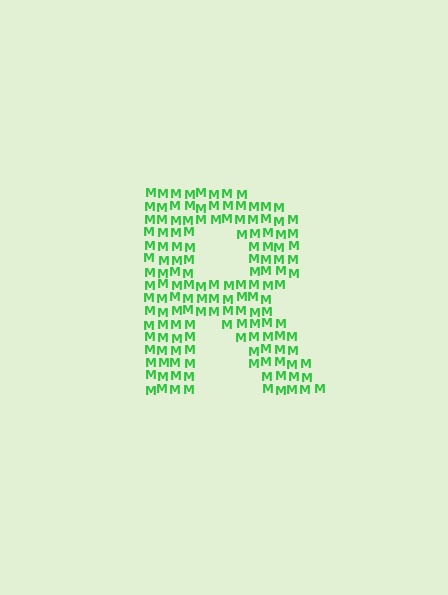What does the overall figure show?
The overall figure shows the letter R.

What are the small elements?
The small elements are letter M's.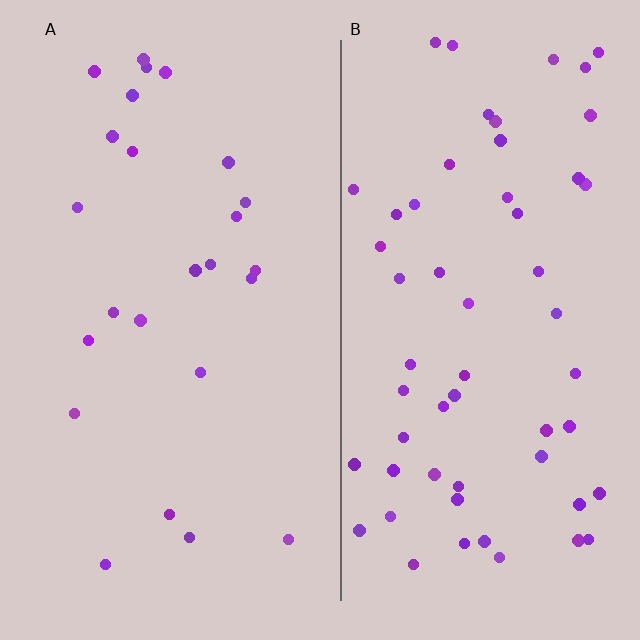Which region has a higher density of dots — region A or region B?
B (the right).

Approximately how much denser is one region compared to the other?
Approximately 2.3× — region B over region A.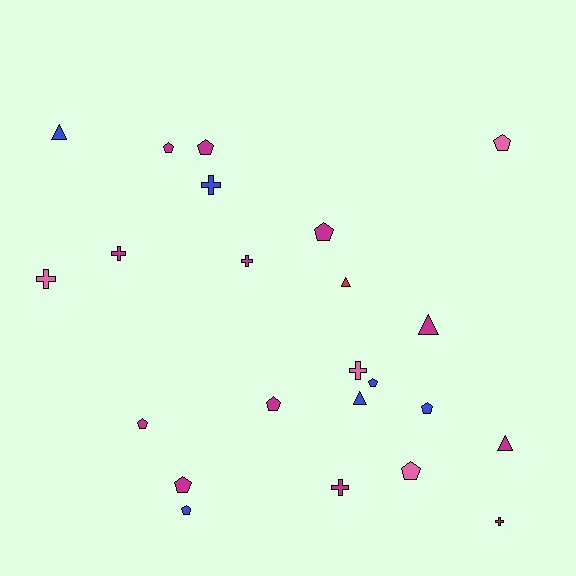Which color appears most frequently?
Magenta, with 11 objects.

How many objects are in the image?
There are 23 objects.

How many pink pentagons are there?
There are 2 pink pentagons.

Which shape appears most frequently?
Pentagon, with 11 objects.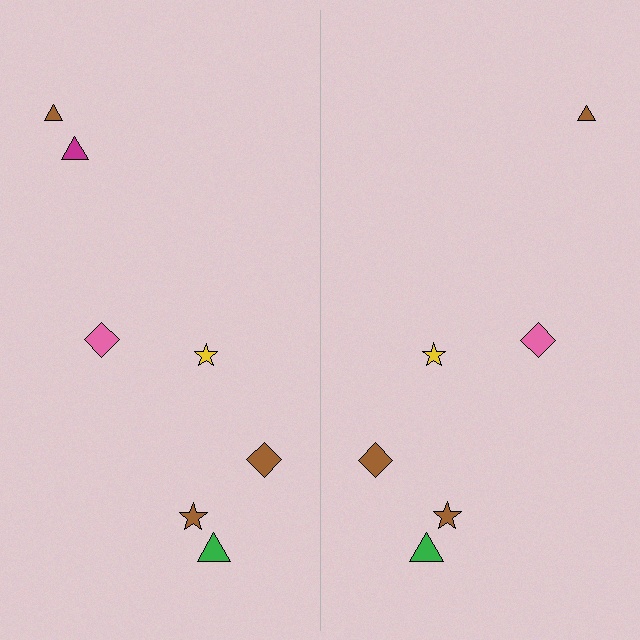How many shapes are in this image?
There are 13 shapes in this image.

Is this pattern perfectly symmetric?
No, the pattern is not perfectly symmetric. A magenta triangle is missing from the right side.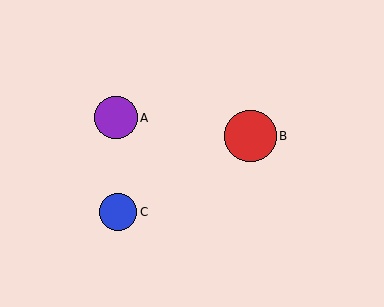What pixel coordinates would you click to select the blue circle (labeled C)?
Click at (118, 212) to select the blue circle C.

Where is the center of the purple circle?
The center of the purple circle is at (116, 118).